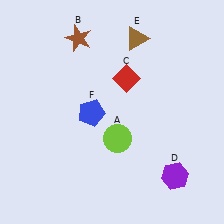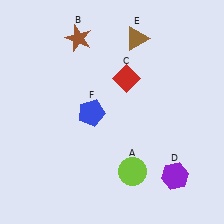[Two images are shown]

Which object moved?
The lime circle (A) moved down.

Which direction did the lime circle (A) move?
The lime circle (A) moved down.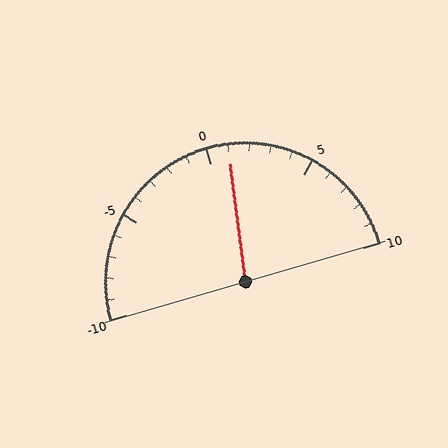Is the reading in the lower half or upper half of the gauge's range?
The reading is in the upper half of the range (-10 to 10).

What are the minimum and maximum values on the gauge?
The gauge ranges from -10 to 10.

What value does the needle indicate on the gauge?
The needle indicates approximately 1.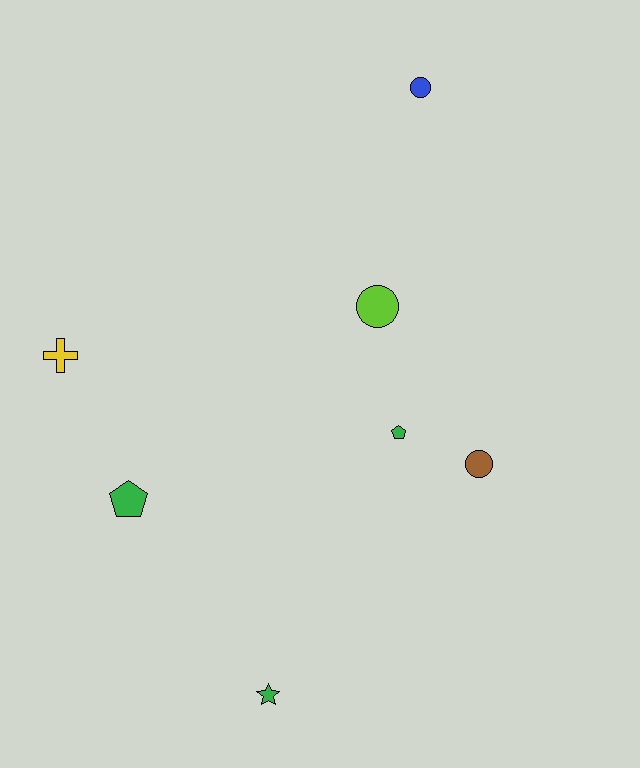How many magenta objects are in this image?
There are no magenta objects.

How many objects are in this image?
There are 7 objects.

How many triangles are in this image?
There are no triangles.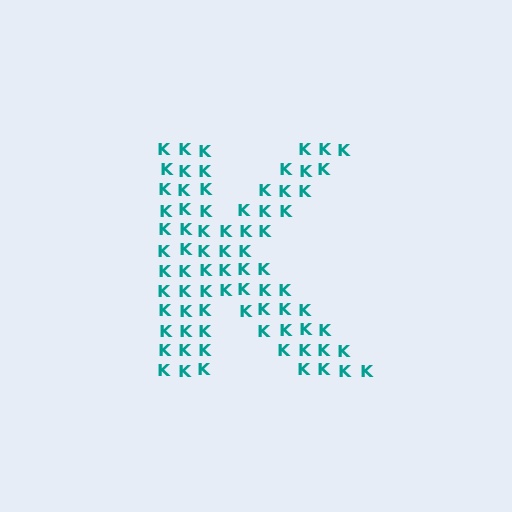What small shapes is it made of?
It is made of small letter K's.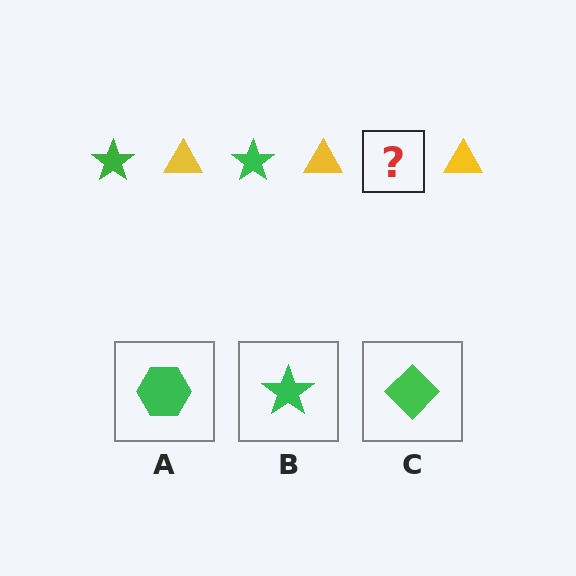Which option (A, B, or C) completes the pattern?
B.